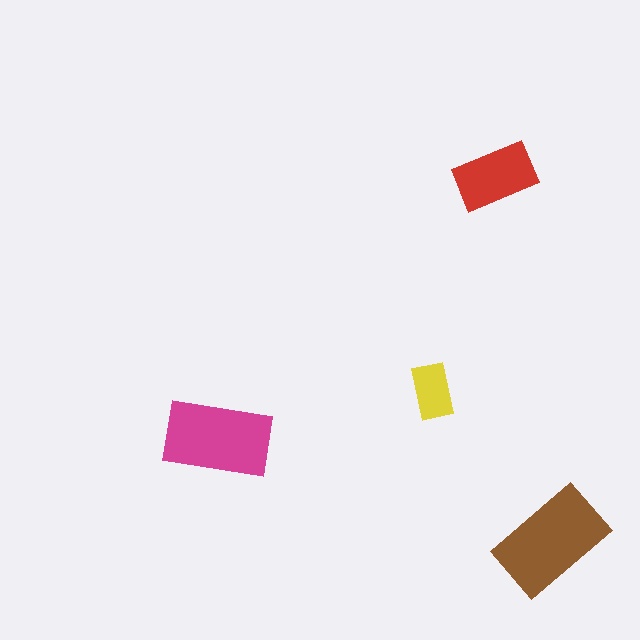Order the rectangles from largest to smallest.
the brown one, the magenta one, the red one, the yellow one.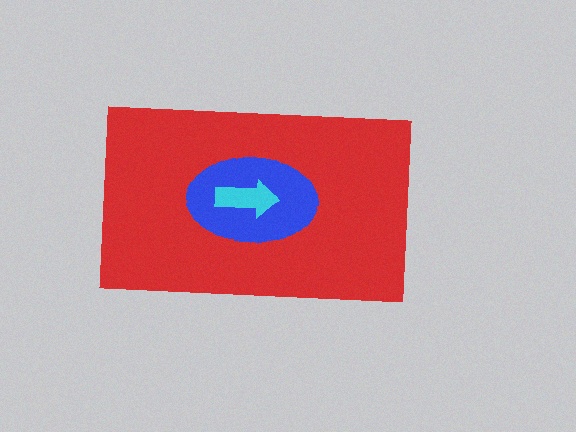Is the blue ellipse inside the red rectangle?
Yes.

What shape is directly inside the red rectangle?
The blue ellipse.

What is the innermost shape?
The cyan arrow.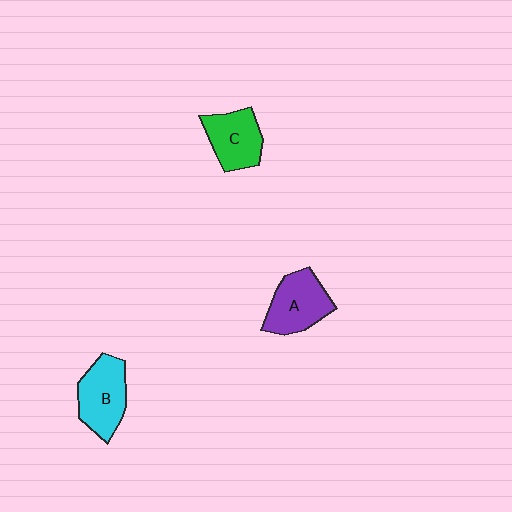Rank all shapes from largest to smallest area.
From largest to smallest: B (cyan), A (purple), C (green).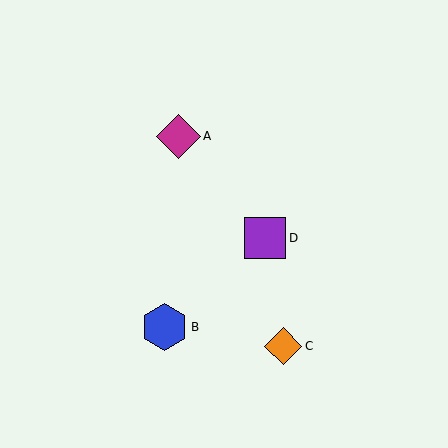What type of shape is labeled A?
Shape A is a magenta diamond.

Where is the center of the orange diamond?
The center of the orange diamond is at (283, 346).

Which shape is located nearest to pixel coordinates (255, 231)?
The purple square (labeled D) at (265, 238) is nearest to that location.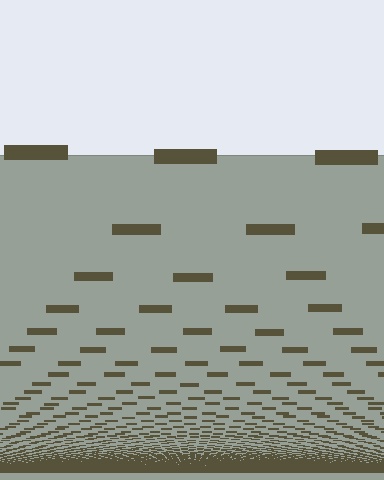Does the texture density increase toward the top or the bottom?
Density increases toward the bottom.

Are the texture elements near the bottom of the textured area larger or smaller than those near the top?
Smaller. The gradient is inverted — elements near the bottom are smaller and denser.